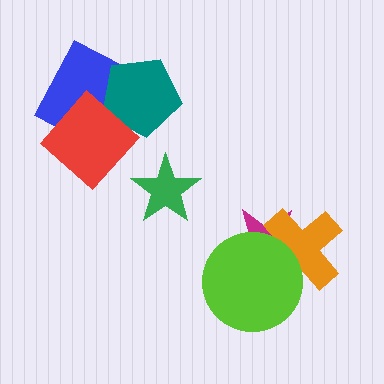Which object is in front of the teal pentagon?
The red diamond is in front of the teal pentagon.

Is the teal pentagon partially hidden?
Yes, it is partially covered by another shape.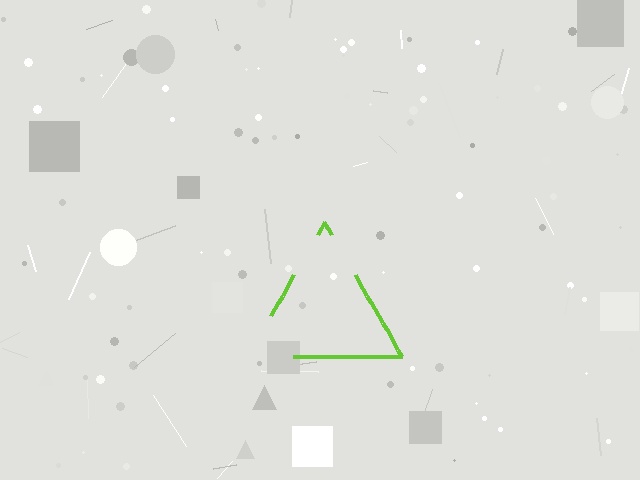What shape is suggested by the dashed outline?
The dashed outline suggests a triangle.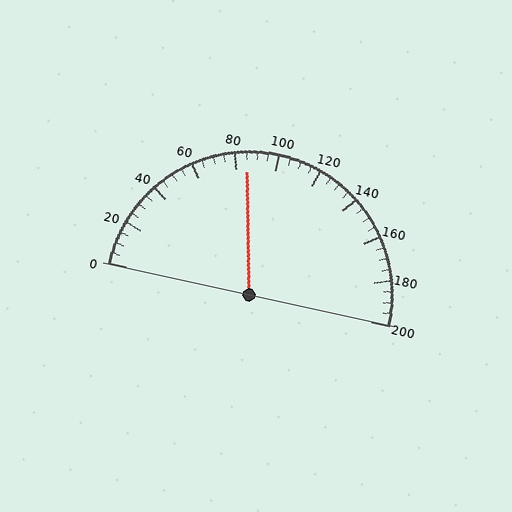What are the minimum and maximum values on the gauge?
The gauge ranges from 0 to 200.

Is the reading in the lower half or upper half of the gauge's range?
The reading is in the lower half of the range (0 to 200).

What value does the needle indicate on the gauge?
The needle indicates approximately 85.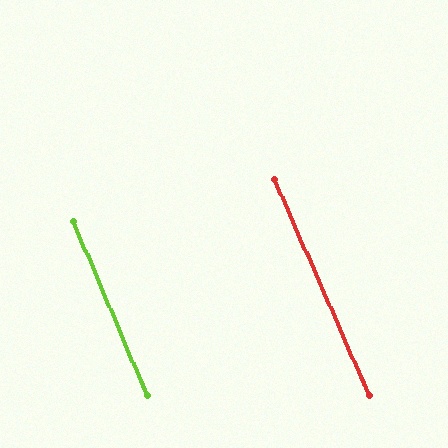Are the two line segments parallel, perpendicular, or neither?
Parallel — their directions differ by only 0.7°.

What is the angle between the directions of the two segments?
Approximately 1 degree.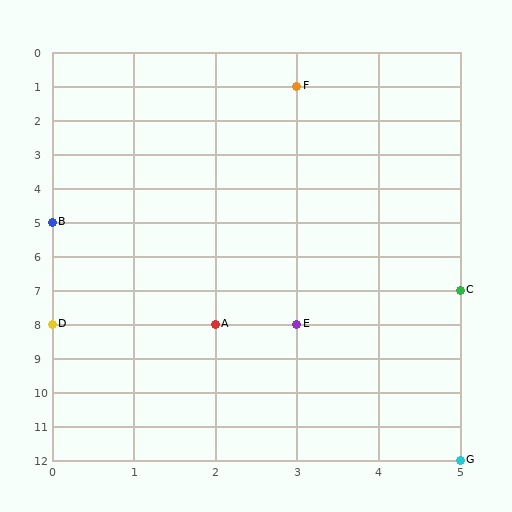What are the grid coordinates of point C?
Point C is at grid coordinates (5, 7).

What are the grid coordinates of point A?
Point A is at grid coordinates (2, 8).